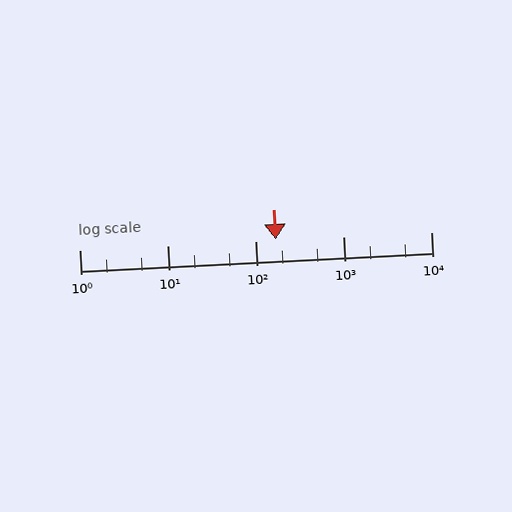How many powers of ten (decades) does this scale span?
The scale spans 4 decades, from 1 to 10000.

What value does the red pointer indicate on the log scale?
The pointer indicates approximately 170.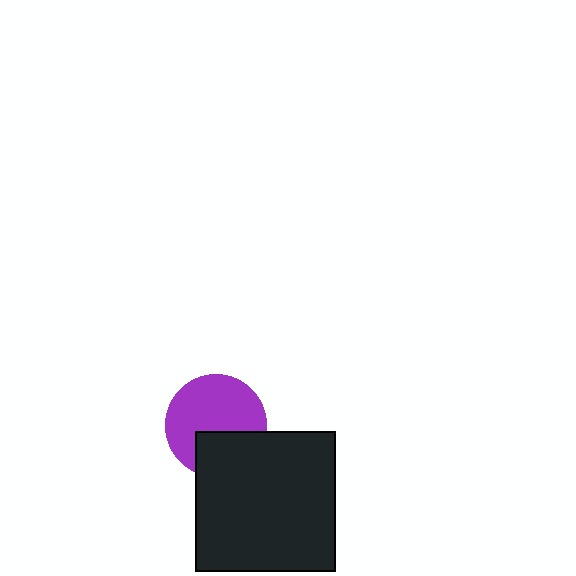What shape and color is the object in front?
The object in front is a black square.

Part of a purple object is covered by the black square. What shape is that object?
It is a circle.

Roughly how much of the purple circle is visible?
Most of it is visible (roughly 68%).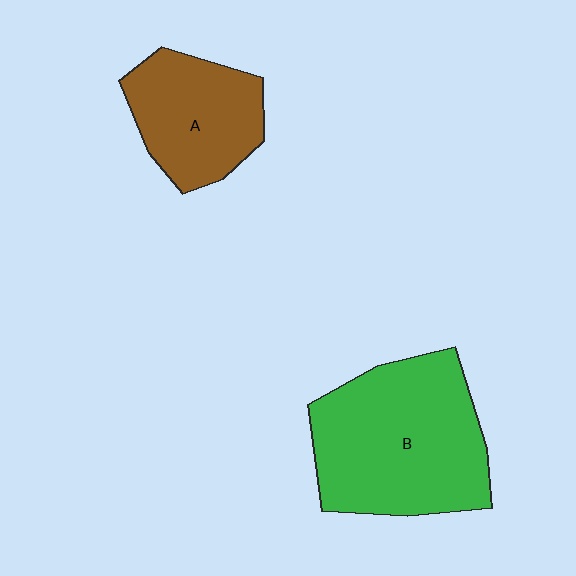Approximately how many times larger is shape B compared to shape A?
Approximately 1.7 times.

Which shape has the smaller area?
Shape A (brown).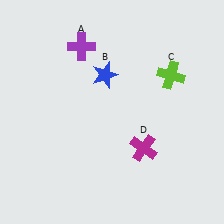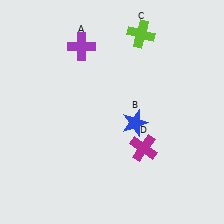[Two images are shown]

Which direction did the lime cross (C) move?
The lime cross (C) moved up.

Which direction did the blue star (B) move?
The blue star (B) moved down.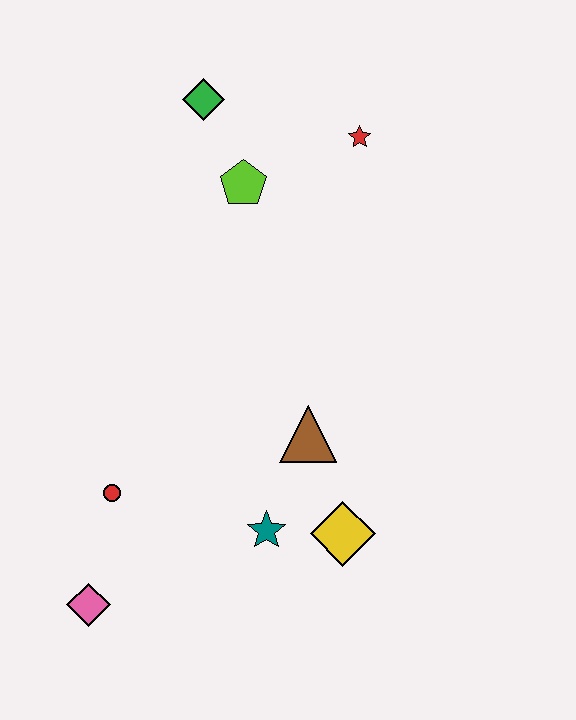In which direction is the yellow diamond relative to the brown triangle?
The yellow diamond is below the brown triangle.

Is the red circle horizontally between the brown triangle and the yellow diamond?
No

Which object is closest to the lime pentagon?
The green diamond is closest to the lime pentagon.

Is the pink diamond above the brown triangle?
No